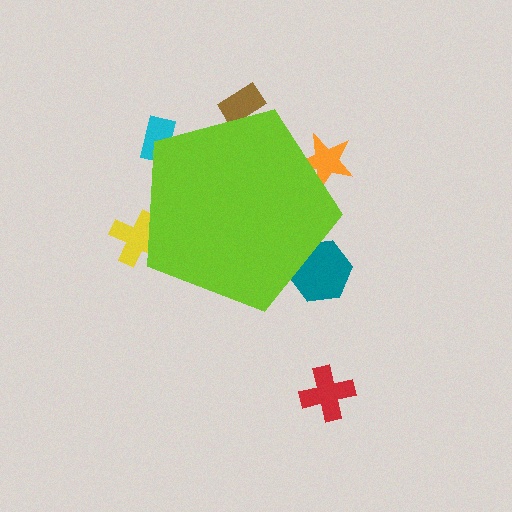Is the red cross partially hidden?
No, the red cross is fully visible.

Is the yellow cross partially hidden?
Yes, the yellow cross is partially hidden behind the lime pentagon.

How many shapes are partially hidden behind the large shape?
5 shapes are partially hidden.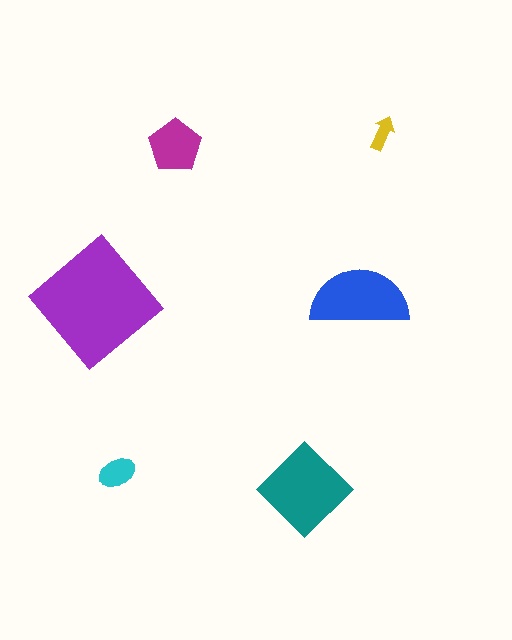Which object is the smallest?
The yellow arrow.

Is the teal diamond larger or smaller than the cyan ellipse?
Larger.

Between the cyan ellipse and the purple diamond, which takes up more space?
The purple diamond.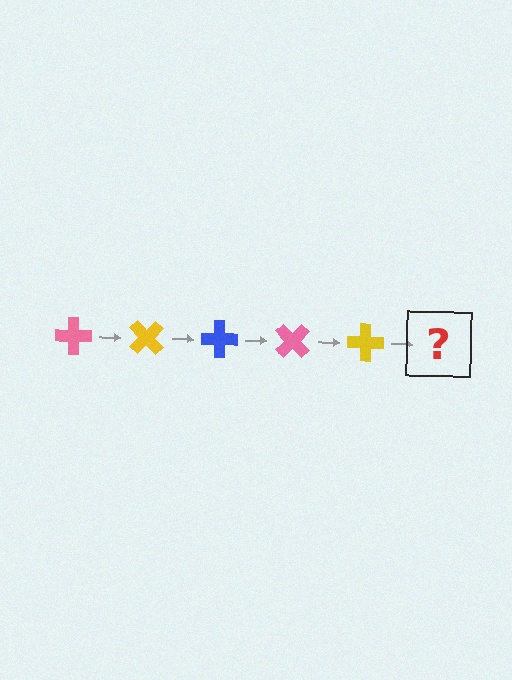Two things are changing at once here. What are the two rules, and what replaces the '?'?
The two rules are that it rotates 45 degrees each step and the color cycles through pink, yellow, and blue. The '?' should be a blue cross, rotated 225 degrees from the start.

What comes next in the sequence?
The next element should be a blue cross, rotated 225 degrees from the start.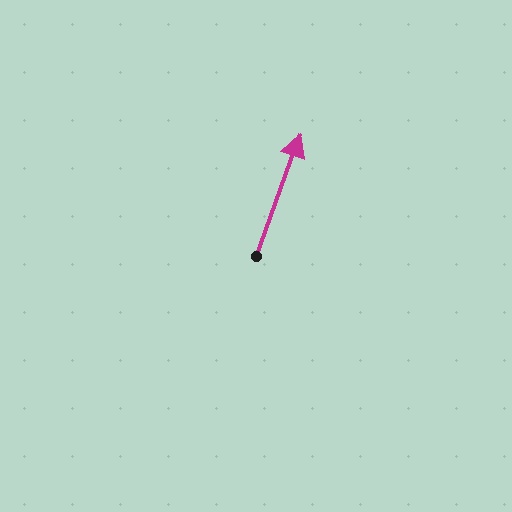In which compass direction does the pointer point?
North.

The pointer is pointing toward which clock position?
Roughly 1 o'clock.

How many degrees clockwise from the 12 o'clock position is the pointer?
Approximately 20 degrees.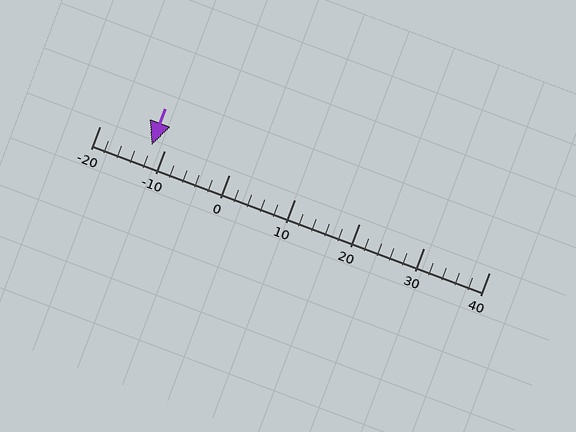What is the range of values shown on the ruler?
The ruler shows values from -20 to 40.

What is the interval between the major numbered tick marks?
The major tick marks are spaced 10 units apart.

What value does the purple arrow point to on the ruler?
The purple arrow points to approximately -12.